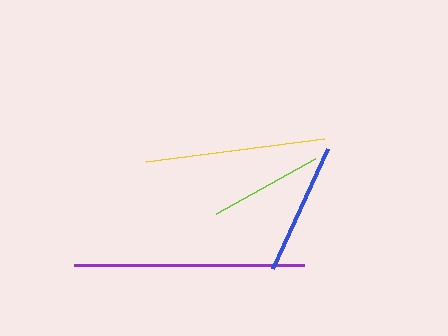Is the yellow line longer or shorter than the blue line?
The yellow line is longer than the blue line.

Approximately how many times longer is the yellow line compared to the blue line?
The yellow line is approximately 1.4 times the length of the blue line.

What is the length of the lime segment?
The lime segment is approximately 113 pixels long.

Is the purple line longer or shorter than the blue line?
The purple line is longer than the blue line.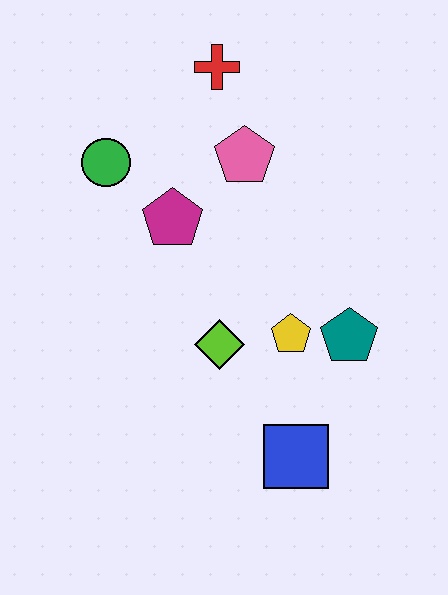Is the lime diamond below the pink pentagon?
Yes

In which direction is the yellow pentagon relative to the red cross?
The yellow pentagon is below the red cross.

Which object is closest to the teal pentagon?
The yellow pentagon is closest to the teal pentagon.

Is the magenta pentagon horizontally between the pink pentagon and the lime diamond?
No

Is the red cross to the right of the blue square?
No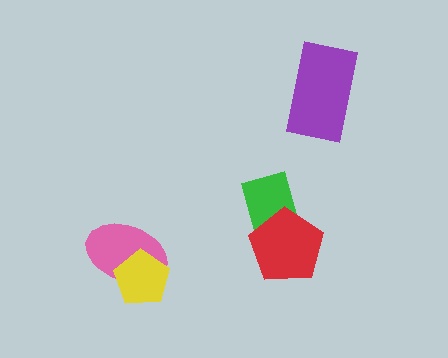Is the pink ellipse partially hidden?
Yes, it is partially covered by another shape.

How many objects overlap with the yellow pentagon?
1 object overlaps with the yellow pentagon.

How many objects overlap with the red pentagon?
1 object overlaps with the red pentagon.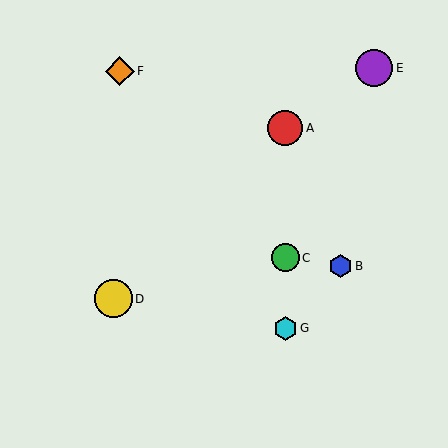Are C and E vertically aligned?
No, C is at x≈285 and E is at x≈374.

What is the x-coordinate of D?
Object D is at x≈113.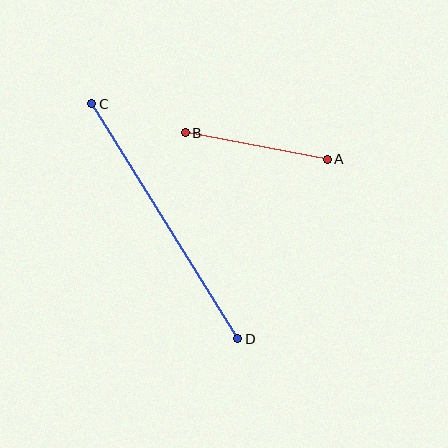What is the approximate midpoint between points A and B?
The midpoint is at approximately (256, 146) pixels.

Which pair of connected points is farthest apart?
Points C and D are farthest apart.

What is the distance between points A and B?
The distance is approximately 145 pixels.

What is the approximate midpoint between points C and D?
The midpoint is at approximately (165, 221) pixels.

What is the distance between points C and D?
The distance is approximately 277 pixels.